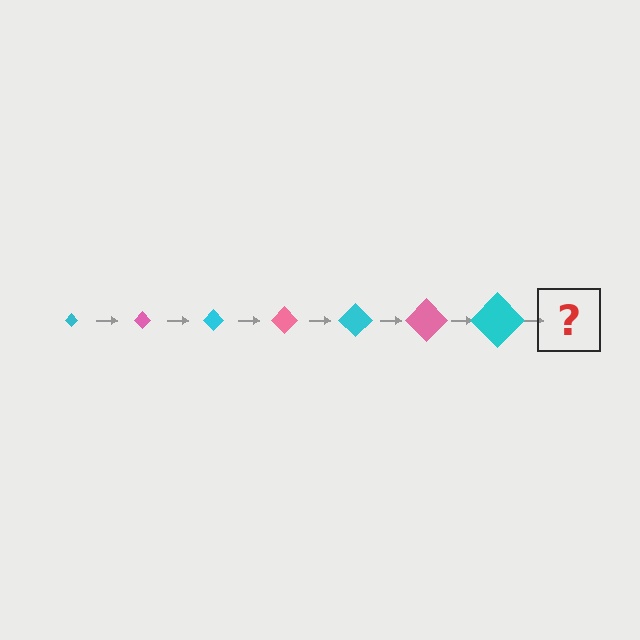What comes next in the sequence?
The next element should be a pink diamond, larger than the previous one.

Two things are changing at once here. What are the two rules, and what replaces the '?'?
The two rules are that the diamond grows larger each step and the color cycles through cyan and pink. The '?' should be a pink diamond, larger than the previous one.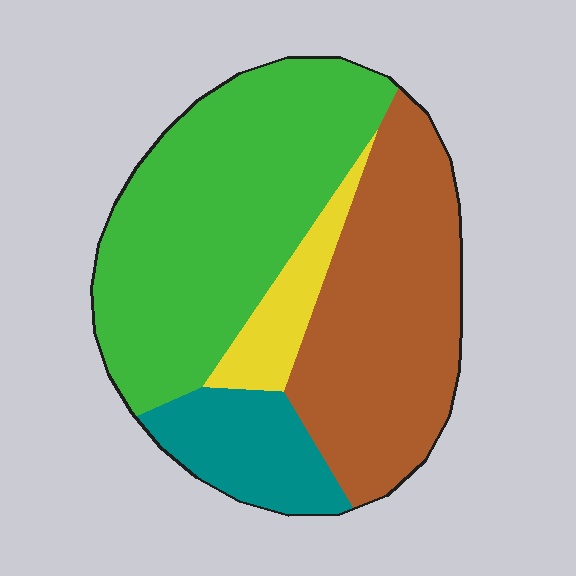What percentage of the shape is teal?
Teal takes up about one eighth (1/8) of the shape.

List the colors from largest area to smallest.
From largest to smallest: green, brown, teal, yellow.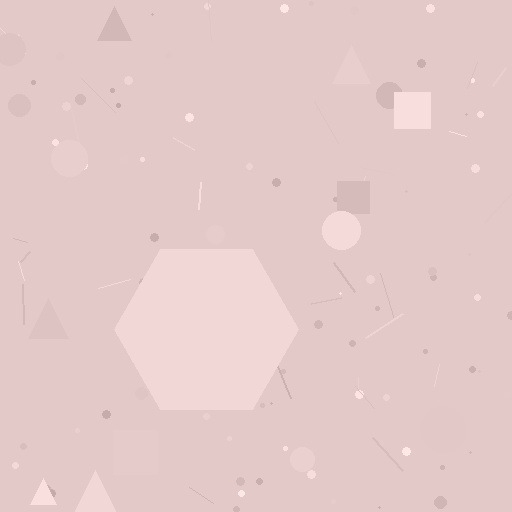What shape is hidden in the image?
A hexagon is hidden in the image.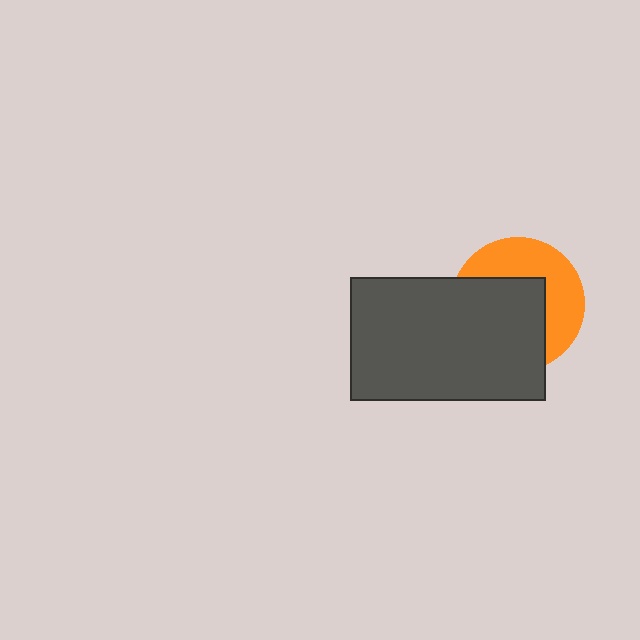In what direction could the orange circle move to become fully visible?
The orange circle could move toward the upper-right. That would shift it out from behind the dark gray rectangle entirely.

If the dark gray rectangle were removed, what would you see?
You would see the complete orange circle.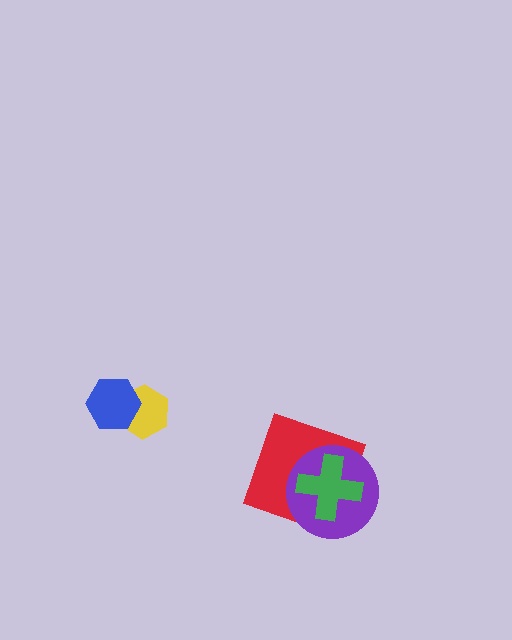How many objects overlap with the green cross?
2 objects overlap with the green cross.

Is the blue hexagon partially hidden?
No, no other shape covers it.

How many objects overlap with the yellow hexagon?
1 object overlaps with the yellow hexagon.